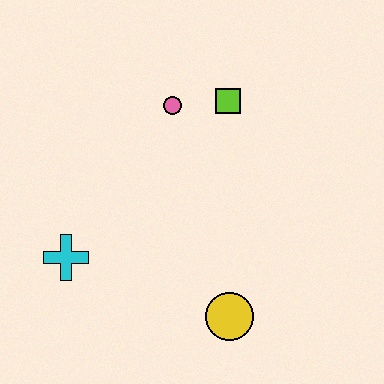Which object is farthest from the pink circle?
The yellow circle is farthest from the pink circle.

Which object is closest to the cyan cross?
The yellow circle is closest to the cyan cross.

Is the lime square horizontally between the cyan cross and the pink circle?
No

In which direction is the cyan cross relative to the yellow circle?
The cyan cross is to the left of the yellow circle.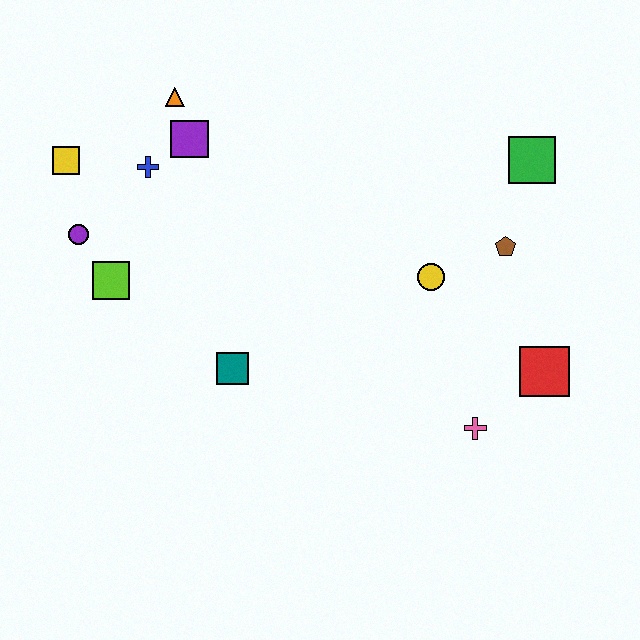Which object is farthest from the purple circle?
The red square is farthest from the purple circle.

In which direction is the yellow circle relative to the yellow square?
The yellow circle is to the right of the yellow square.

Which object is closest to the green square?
The brown pentagon is closest to the green square.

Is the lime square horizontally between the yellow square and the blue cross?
Yes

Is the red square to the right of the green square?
Yes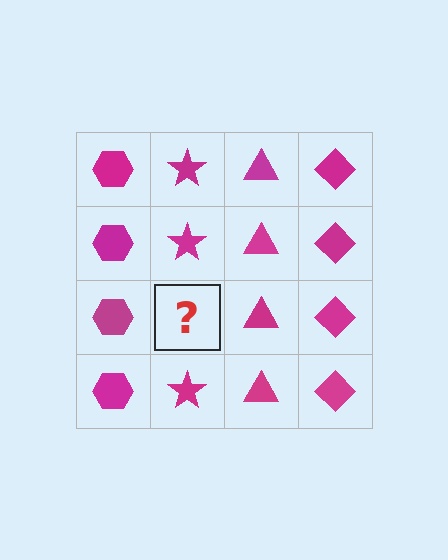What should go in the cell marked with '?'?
The missing cell should contain a magenta star.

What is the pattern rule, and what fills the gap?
The rule is that each column has a consistent shape. The gap should be filled with a magenta star.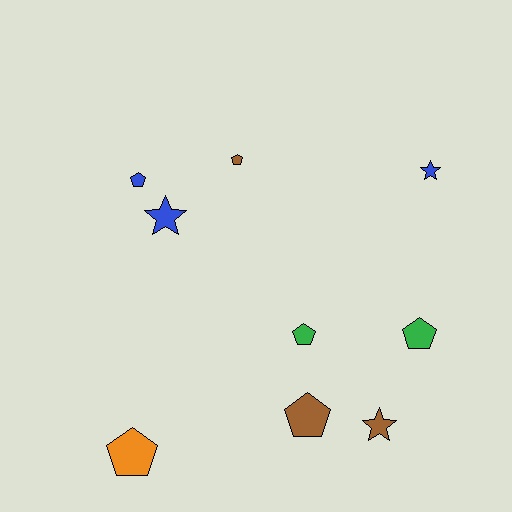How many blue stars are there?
There are 2 blue stars.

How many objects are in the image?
There are 9 objects.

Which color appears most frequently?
Brown, with 3 objects.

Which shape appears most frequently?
Pentagon, with 6 objects.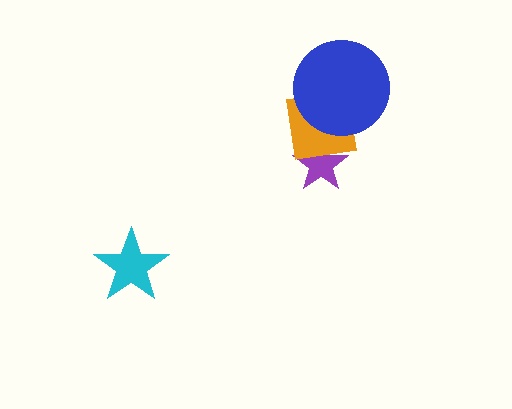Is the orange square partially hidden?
Yes, it is partially covered by another shape.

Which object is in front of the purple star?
The orange square is in front of the purple star.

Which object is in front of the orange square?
The blue circle is in front of the orange square.